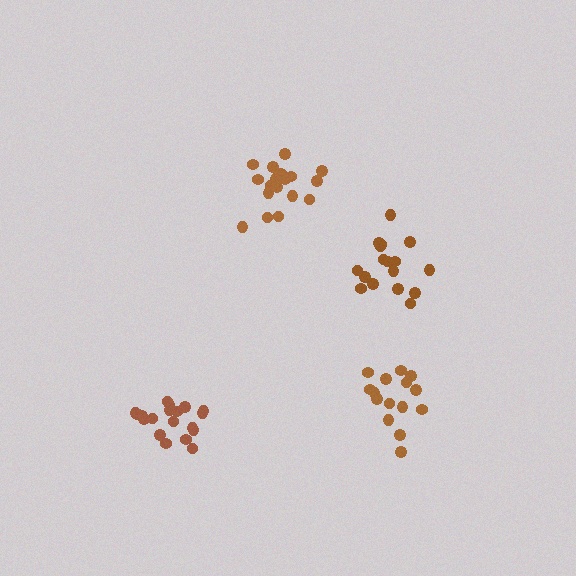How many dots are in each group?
Group 1: 15 dots, Group 2: 18 dots, Group 3: 17 dots, Group 4: 19 dots (69 total).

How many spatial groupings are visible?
There are 4 spatial groupings.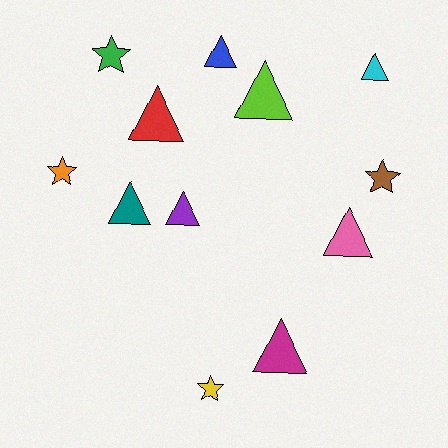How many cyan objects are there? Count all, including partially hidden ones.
There is 1 cyan object.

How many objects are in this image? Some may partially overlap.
There are 12 objects.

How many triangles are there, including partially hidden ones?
There are 8 triangles.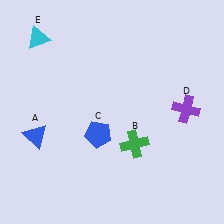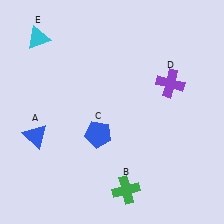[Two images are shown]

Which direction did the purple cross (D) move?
The purple cross (D) moved up.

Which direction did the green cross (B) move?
The green cross (B) moved down.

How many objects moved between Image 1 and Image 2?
2 objects moved between the two images.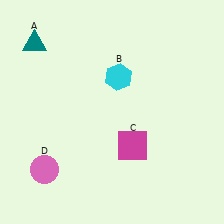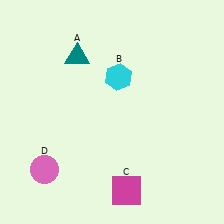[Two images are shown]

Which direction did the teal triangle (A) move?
The teal triangle (A) moved right.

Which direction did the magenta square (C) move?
The magenta square (C) moved down.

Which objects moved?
The objects that moved are: the teal triangle (A), the magenta square (C).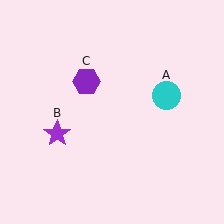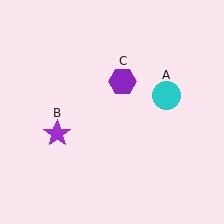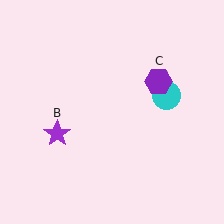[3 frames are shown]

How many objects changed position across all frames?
1 object changed position: purple hexagon (object C).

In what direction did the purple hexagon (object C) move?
The purple hexagon (object C) moved right.